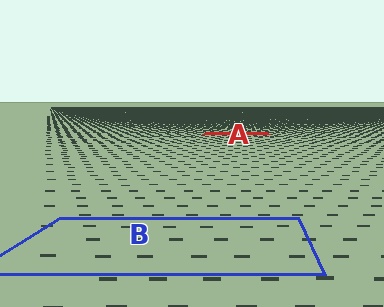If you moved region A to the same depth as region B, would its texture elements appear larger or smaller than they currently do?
They would appear larger. At a closer depth, the same texture elements are projected at a bigger on-screen size.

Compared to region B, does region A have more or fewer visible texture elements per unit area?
Region A has more texture elements per unit area — they are packed more densely because it is farther away.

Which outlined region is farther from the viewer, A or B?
Region A is farther from the viewer — the texture elements inside it appear smaller and more densely packed.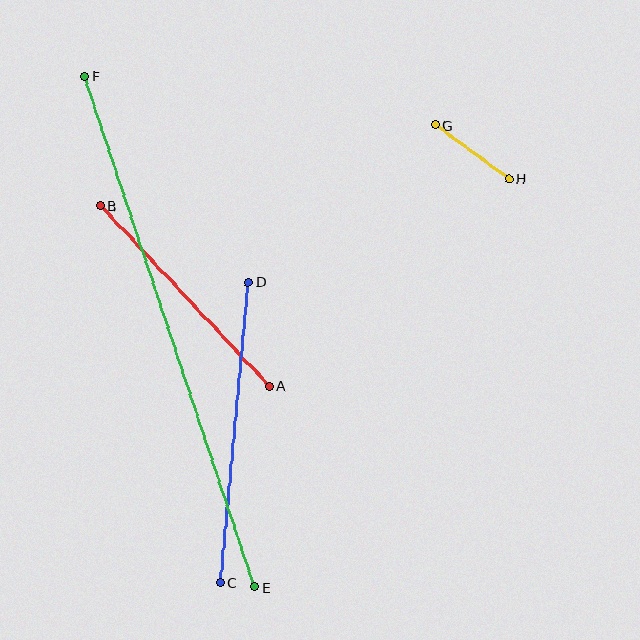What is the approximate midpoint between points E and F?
The midpoint is at approximately (170, 332) pixels.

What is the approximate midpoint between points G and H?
The midpoint is at approximately (472, 152) pixels.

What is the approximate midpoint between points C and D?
The midpoint is at approximately (234, 432) pixels.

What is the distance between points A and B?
The distance is approximately 247 pixels.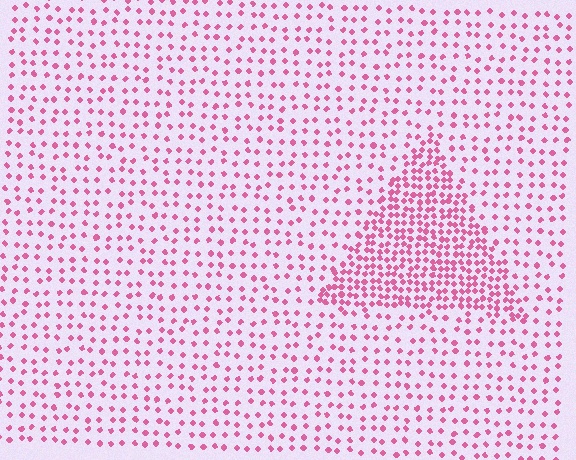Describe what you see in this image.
The image contains small pink elements arranged at two different densities. A triangle-shaped region is visible where the elements are more densely packed than the surrounding area.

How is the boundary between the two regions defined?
The boundary is defined by a change in element density (approximately 2.4x ratio). All elements are the same color, size, and shape.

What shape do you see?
I see a triangle.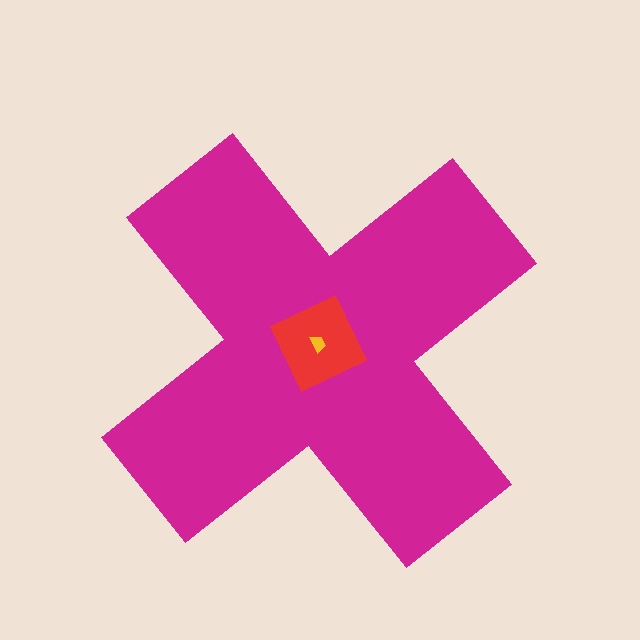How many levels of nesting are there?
3.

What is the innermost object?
The yellow trapezoid.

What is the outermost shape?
The magenta cross.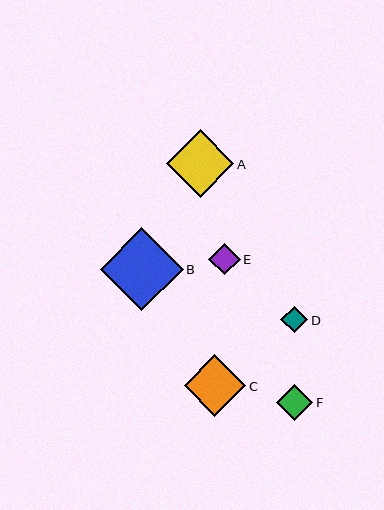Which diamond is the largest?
Diamond B is the largest with a size of approximately 83 pixels.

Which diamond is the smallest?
Diamond D is the smallest with a size of approximately 27 pixels.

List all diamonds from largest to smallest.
From largest to smallest: B, A, C, F, E, D.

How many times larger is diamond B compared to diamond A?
Diamond B is approximately 1.2 times the size of diamond A.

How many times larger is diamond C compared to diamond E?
Diamond C is approximately 1.9 times the size of diamond E.